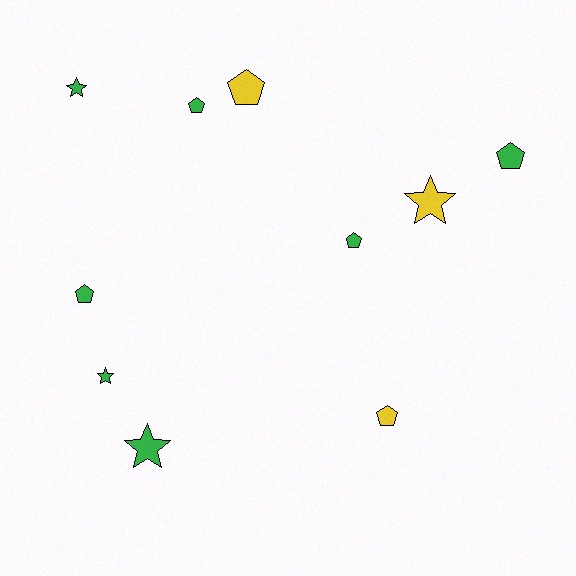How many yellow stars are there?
There is 1 yellow star.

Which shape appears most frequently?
Pentagon, with 6 objects.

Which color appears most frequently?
Green, with 7 objects.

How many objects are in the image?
There are 10 objects.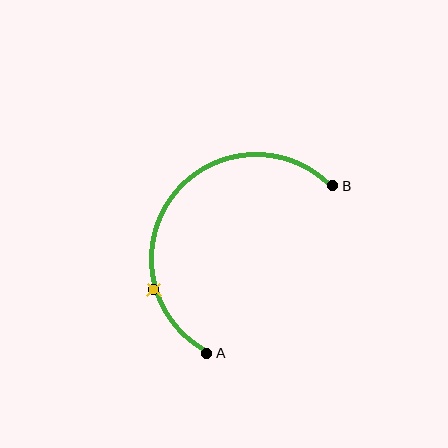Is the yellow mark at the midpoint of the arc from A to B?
No. The yellow mark lies on the arc but is closer to endpoint A. The arc midpoint would be at the point on the curve equidistant along the arc from both A and B.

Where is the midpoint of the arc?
The arc midpoint is the point on the curve farthest from the straight line joining A and B. It sits above and to the left of that line.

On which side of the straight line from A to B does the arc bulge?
The arc bulges above and to the left of the straight line connecting A and B.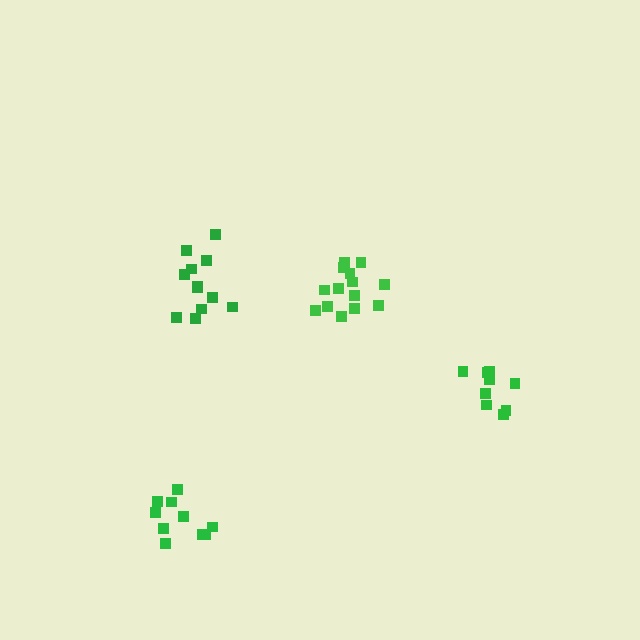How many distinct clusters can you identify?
There are 4 distinct clusters.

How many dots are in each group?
Group 1: 9 dots, Group 2: 10 dots, Group 3: 12 dots, Group 4: 14 dots (45 total).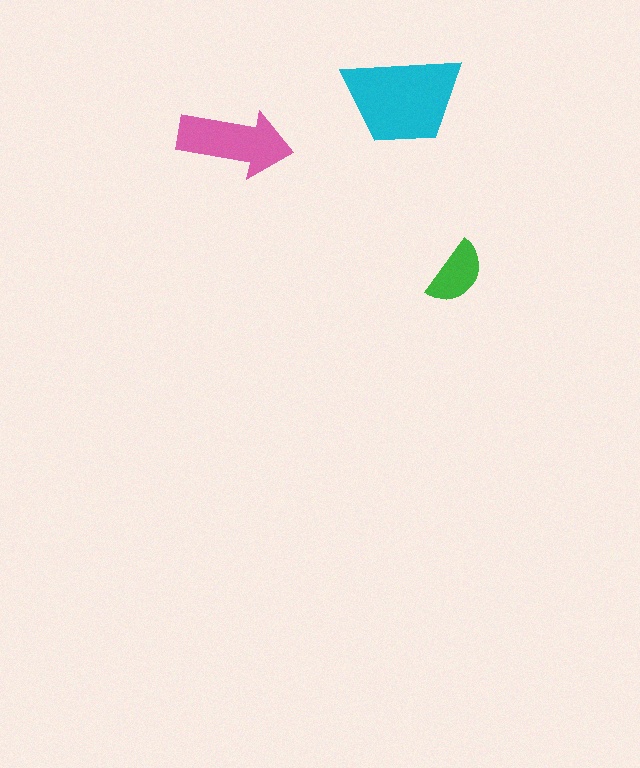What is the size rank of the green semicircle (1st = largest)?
3rd.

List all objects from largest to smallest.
The cyan trapezoid, the pink arrow, the green semicircle.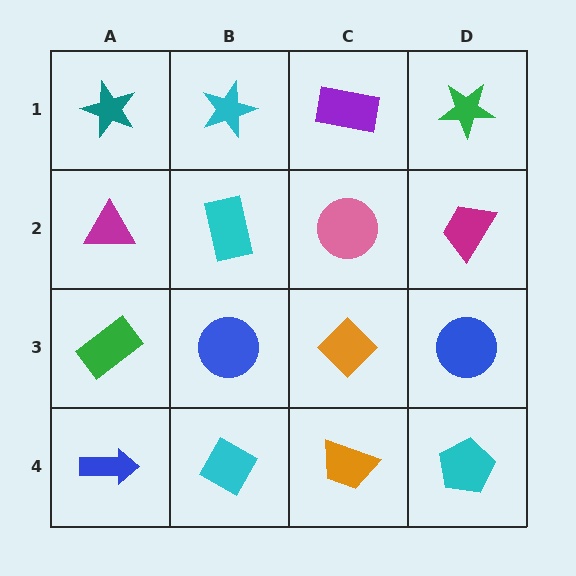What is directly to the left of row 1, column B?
A teal star.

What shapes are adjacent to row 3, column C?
A pink circle (row 2, column C), an orange trapezoid (row 4, column C), a blue circle (row 3, column B), a blue circle (row 3, column D).